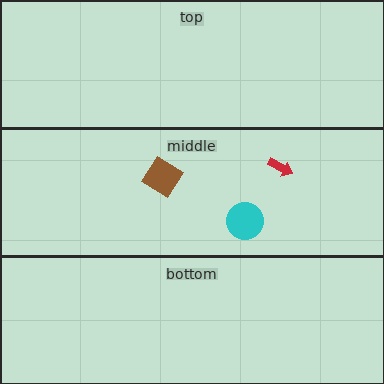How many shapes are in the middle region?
3.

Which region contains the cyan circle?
The middle region.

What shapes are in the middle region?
The cyan circle, the brown diamond, the red arrow.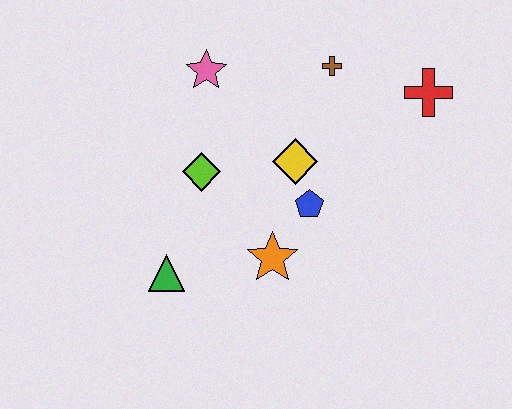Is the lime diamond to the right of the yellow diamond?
No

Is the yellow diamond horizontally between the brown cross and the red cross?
No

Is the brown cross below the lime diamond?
No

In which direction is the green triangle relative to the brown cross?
The green triangle is below the brown cross.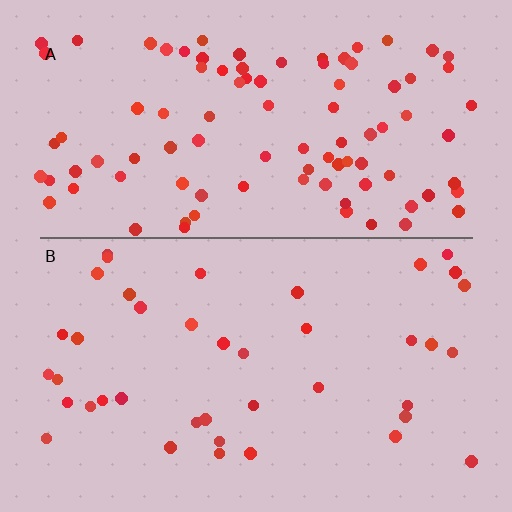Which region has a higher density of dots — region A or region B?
A (the top).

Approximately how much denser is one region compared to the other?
Approximately 2.4× — region A over region B.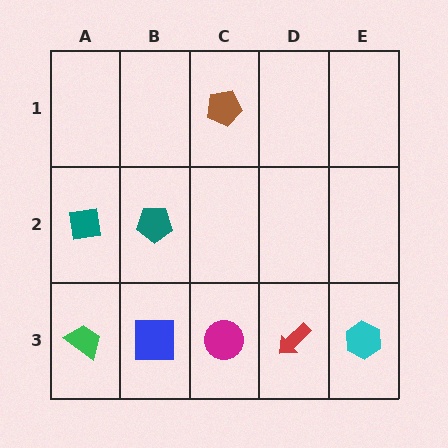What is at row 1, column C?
A brown pentagon.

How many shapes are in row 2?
2 shapes.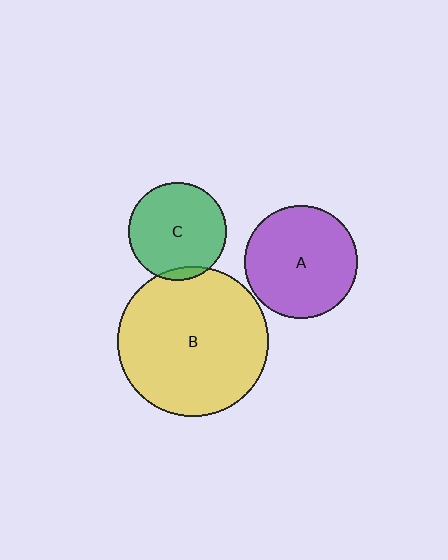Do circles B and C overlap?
Yes.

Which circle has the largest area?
Circle B (yellow).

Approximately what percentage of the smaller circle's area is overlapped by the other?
Approximately 5%.